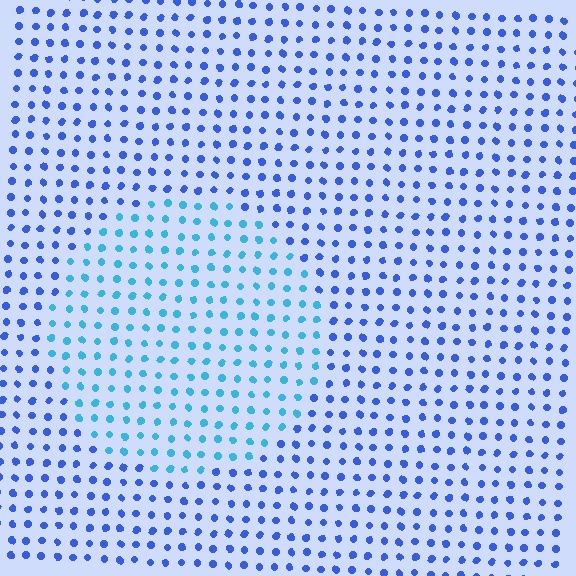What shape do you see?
I see a circle.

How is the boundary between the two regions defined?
The boundary is defined purely by a slight shift in hue (about 33 degrees). Spacing, size, and orientation are identical on both sides.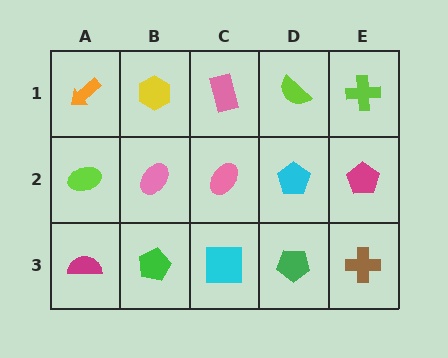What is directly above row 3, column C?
A pink ellipse.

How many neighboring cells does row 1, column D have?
3.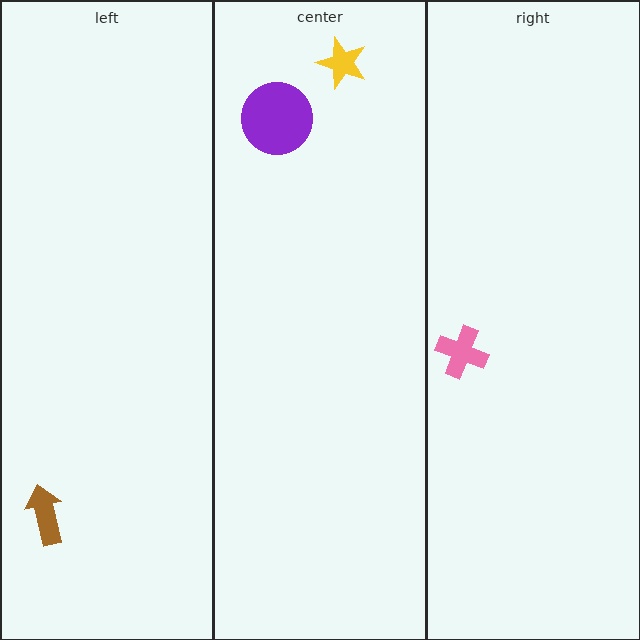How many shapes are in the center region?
2.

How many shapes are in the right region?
1.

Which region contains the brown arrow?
The left region.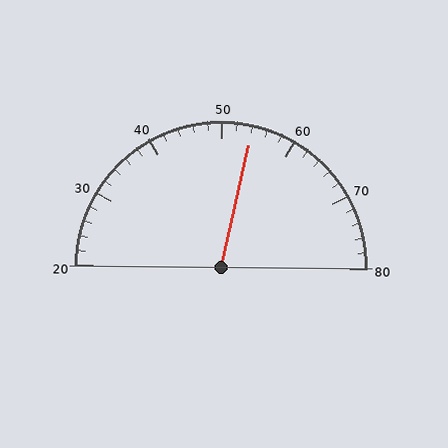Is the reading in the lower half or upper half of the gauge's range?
The reading is in the upper half of the range (20 to 80).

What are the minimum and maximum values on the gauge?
The gauge ranges from 20 to 80.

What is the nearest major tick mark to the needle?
The nearest major tick mark is 50.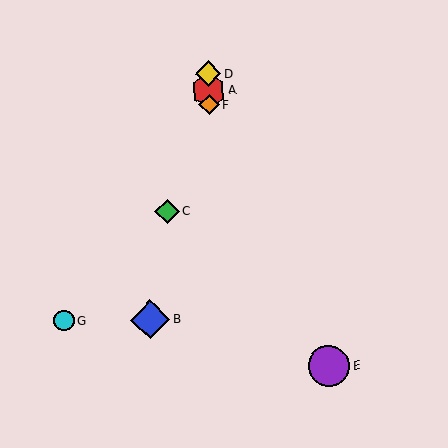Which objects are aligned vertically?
Objects A, D, F are aligned vertically.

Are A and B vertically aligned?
No, A is at x≈209 and B is at x≈150.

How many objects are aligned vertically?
3 objects (A, D, F) are aligned vertically.